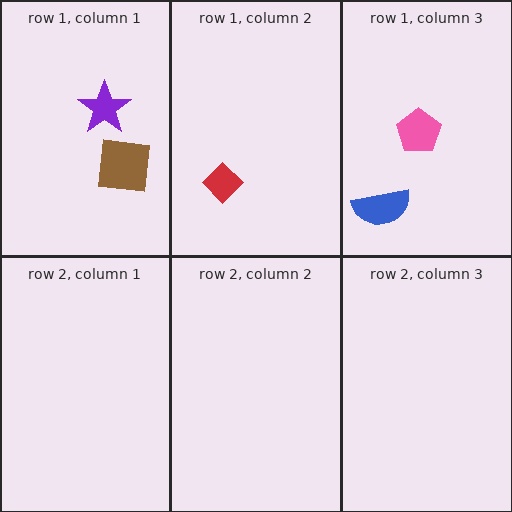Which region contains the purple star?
The row 1, column 1 region.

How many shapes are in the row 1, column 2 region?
1.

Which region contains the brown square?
The row 1, column 1 region.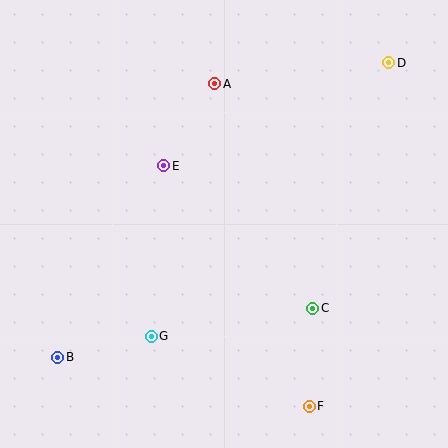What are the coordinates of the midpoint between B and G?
The midpoint between B and G is at (105, 347).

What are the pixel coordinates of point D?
Point D is at (389, 63).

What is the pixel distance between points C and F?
The distance between C and F is 98 pixels.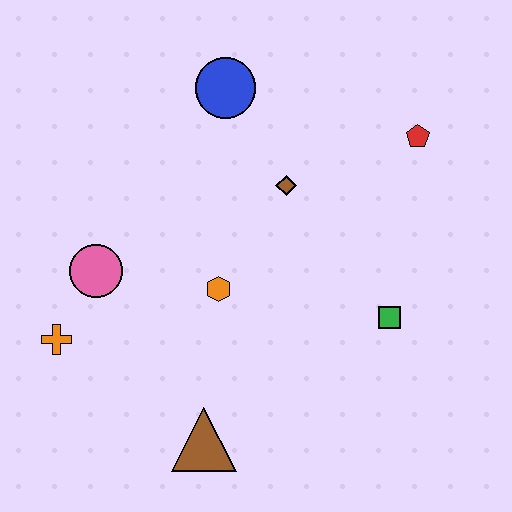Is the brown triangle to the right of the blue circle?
No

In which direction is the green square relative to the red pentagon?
The green square is below the red pentagon.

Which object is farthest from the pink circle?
The red pentagon is farthest from the pink circle.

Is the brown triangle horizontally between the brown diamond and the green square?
No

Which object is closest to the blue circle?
The brown diamond is closest to the blue circle.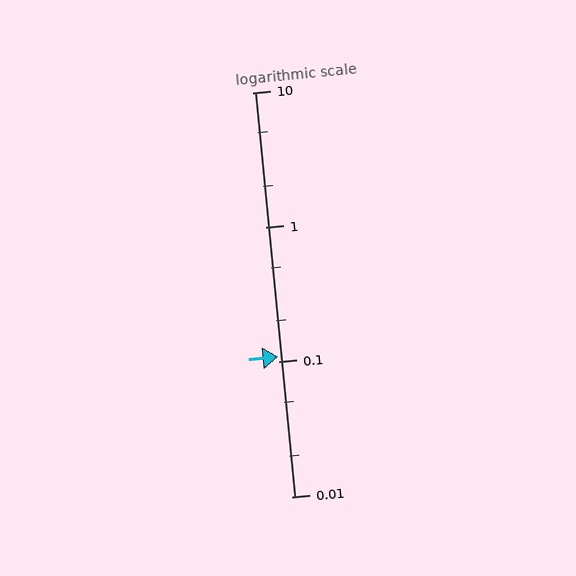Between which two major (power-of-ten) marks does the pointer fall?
The pointer is between 0.1 and 1.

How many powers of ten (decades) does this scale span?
The scale spans 3 decades, from 0.01 to 10.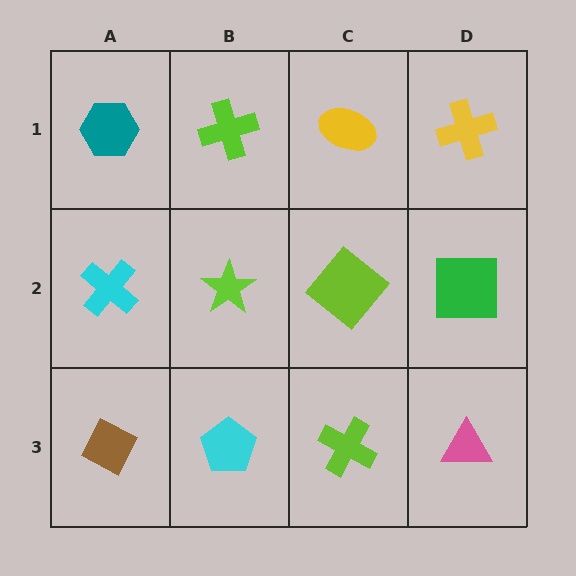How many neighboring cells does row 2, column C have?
4.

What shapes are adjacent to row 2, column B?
A lime cross (row 1, column B), a cyan pentagon (row 3, column B), a cyan cross (row 2, column A), a lime diamond (row 2, column C).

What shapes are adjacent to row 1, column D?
A green square (row 2, column D), a yellow ellipse (row 1, column C).